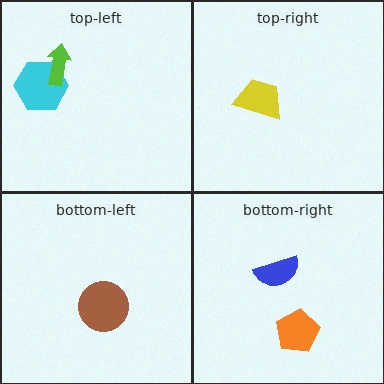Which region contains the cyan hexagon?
The top-left region.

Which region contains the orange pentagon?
The bottom-right region.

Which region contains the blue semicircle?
The bottom-right region.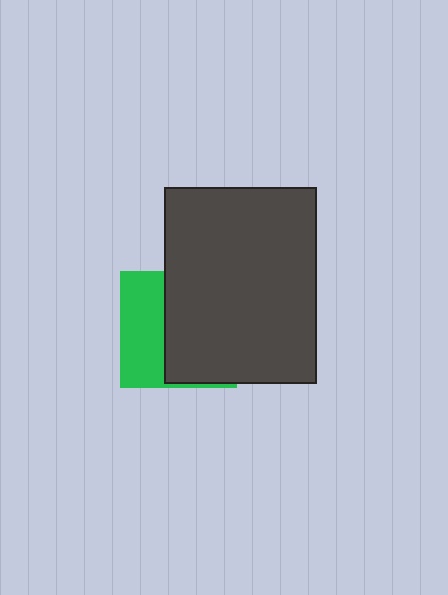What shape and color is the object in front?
The object in front is a dark gray rectangle.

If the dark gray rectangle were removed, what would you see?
You would see the complete green square.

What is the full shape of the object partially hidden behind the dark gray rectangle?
The partially hidden object is a green square.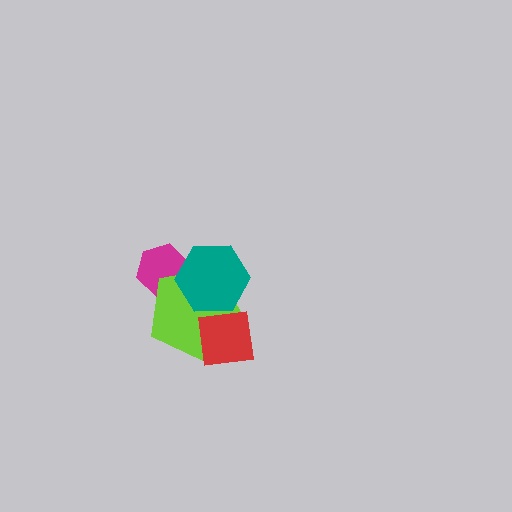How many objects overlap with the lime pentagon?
3 objects overlap with the lime pentagon.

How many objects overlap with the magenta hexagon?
2 objects overlap with the magenta hexagon.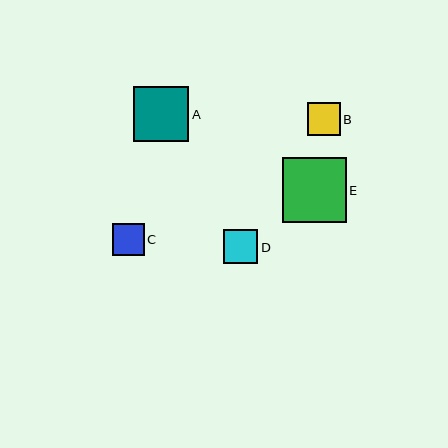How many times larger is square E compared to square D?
Square E is approximately 1.9 times the size of square D.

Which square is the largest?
Square E is the largest with a size of approximately 64 pixels.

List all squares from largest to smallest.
From largest to smallest: E, A, D, B, C.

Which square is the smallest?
Square C is the smallest with a size of approximately 32 pixels.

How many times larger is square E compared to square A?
Square E is approximately 1.2 times the size of square A.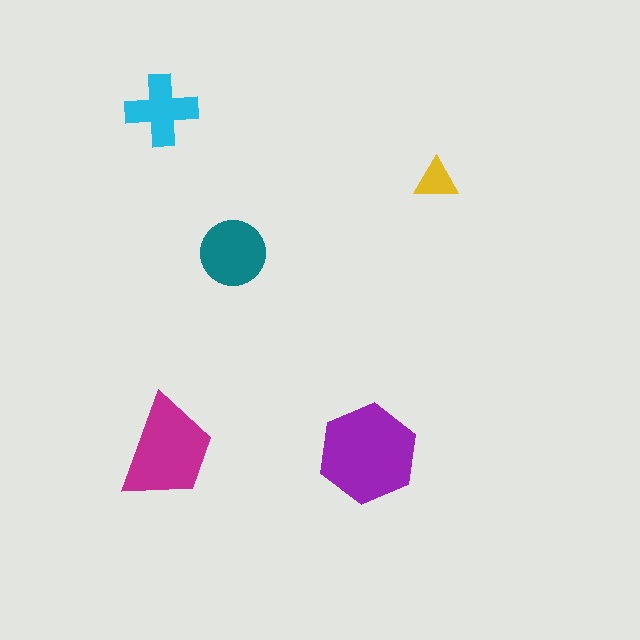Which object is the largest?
The purple hexagon.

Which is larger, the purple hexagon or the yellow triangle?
The purple hexagon.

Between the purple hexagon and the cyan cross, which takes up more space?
The purple hexagon.